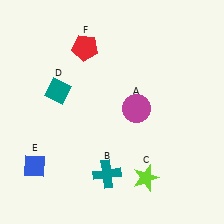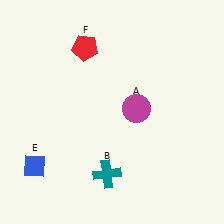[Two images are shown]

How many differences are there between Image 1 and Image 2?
There are 2 differences between the two images.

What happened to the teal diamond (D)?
The teal diamond (D) was removed in Image 2. It was in the top-left area of Image 1.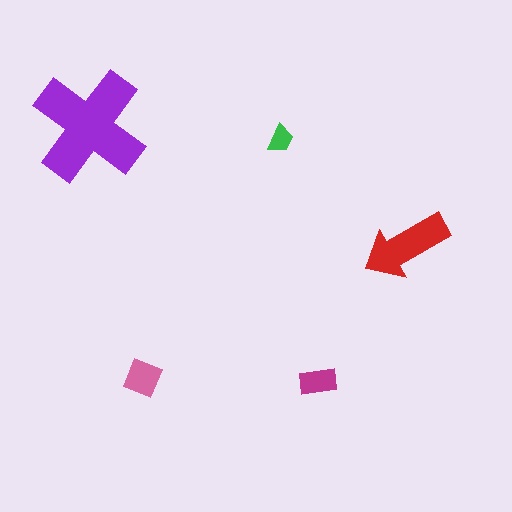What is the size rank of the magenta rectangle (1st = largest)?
4th.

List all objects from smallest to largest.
The green trapezoid, the magenta rectangle, the pink square, the red arrow, the purple cross.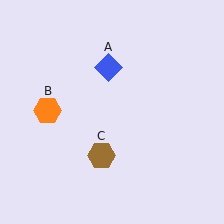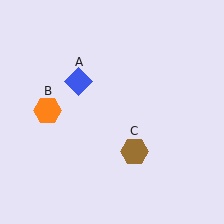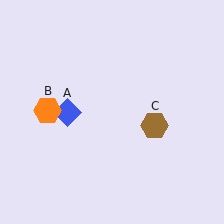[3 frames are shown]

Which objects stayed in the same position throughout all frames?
Orange hexagon (object B) remained stationary.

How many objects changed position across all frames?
2 objects changed position: blue diamond (object A), brown hexagon (object C).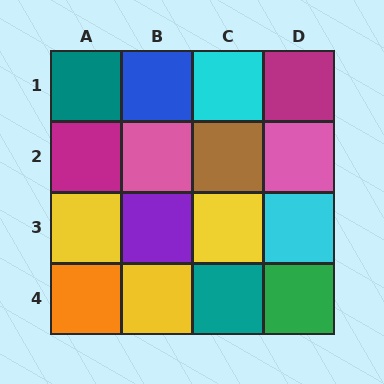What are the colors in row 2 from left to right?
Magenta, pink, brown, pink.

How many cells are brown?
1 cell is brown.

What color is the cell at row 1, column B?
Blue.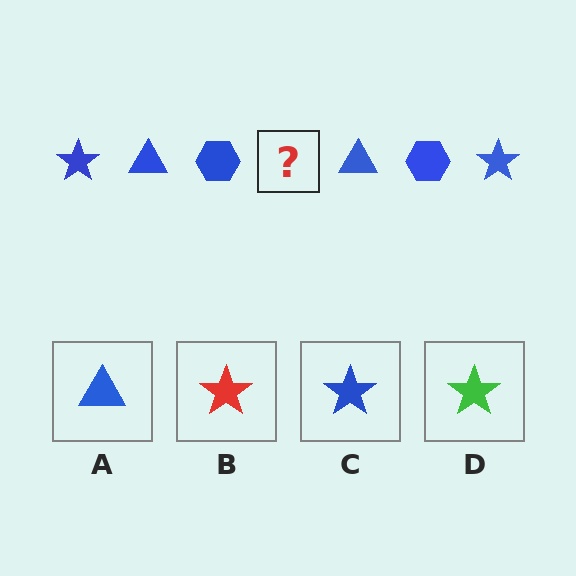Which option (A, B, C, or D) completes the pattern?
C.